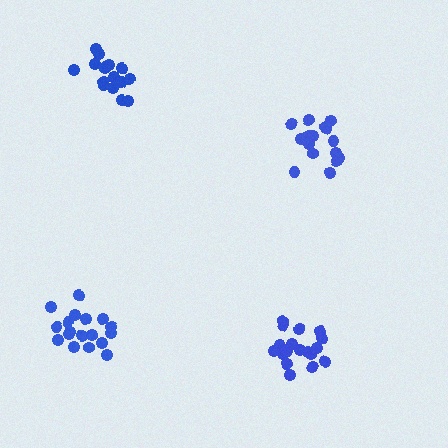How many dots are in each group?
Group 1: 17 dots, Group 2: 19 dots, Group 3: 16 dots, Group 4: 19 dots (71 total).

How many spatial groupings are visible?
There are 4 spatial groupings.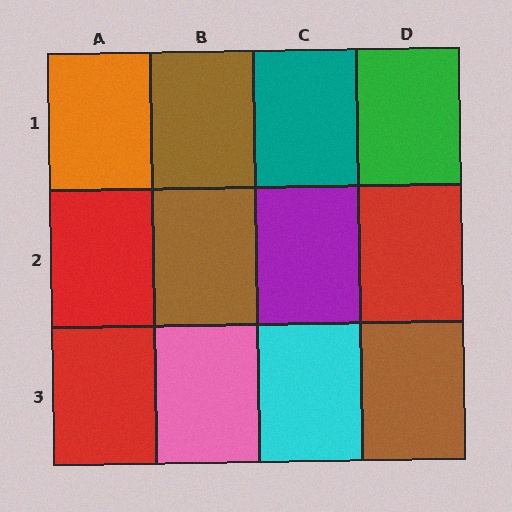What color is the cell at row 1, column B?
Brown.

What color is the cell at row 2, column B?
Brown.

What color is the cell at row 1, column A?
Orange.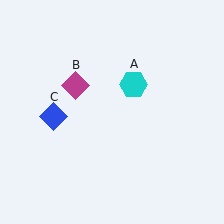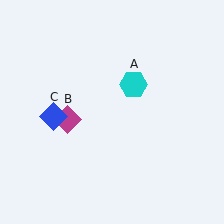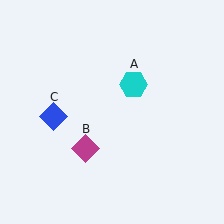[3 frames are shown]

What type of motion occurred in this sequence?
The magenta diamond (object B) rotated counterclockwise around the center of the scene.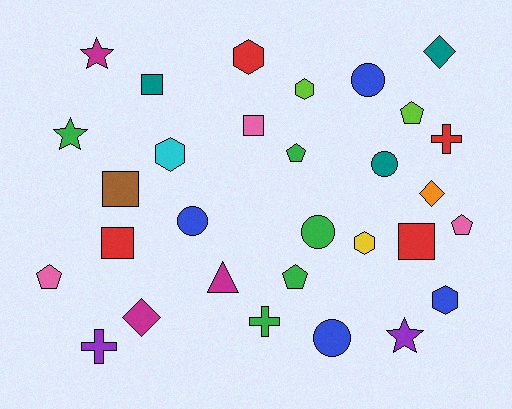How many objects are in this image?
There are 30 objects.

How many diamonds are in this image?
There are 3 diamonds.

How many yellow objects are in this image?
There is 1 yellow object.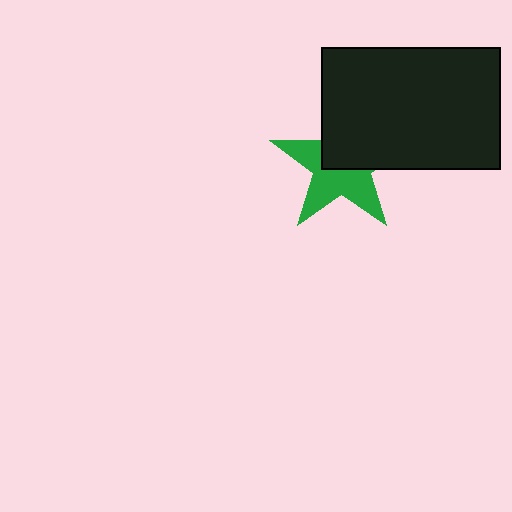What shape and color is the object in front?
The object in front is a black rectangle.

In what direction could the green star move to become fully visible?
The green star could move toward the lower-left. That would shift it out from behind the black rectangle entirely.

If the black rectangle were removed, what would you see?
You would see the complete green star.